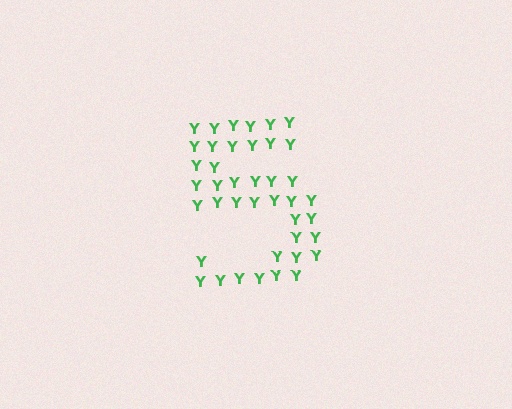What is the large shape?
The large shape is the digit 5.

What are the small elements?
The small elements are letter Y's.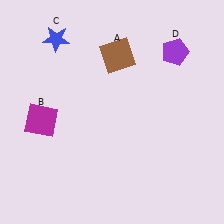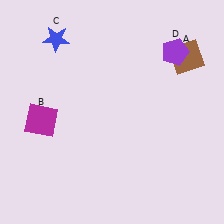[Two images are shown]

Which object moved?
The brown square (A) moved right.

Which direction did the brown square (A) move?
The brown square (A) moved right.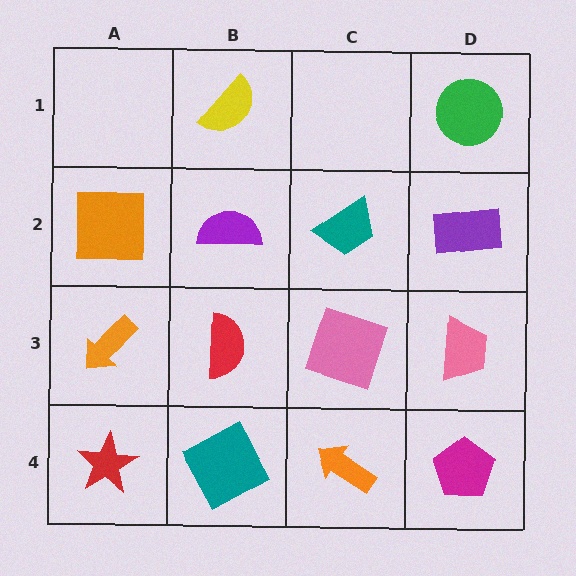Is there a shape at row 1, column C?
No, that cell is empty.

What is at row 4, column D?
A magenta pentagon.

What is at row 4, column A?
A red star.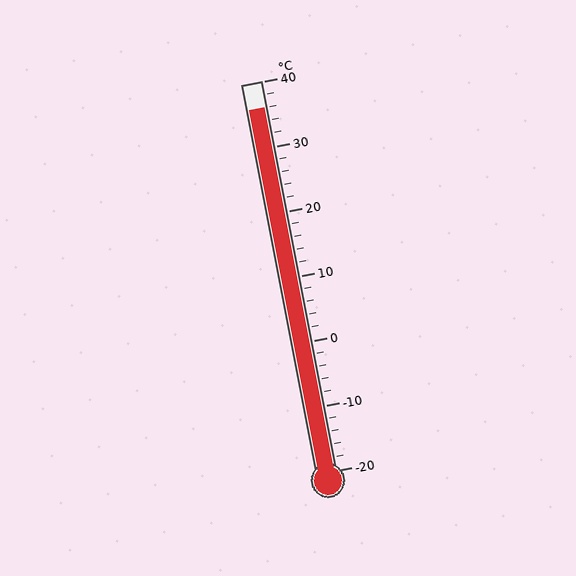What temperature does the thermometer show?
The thermometer shows approximately 36°C.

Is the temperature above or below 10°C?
The temperature is above 10°C.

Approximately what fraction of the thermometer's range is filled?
The thermometer is filled to approximately 95% of its range.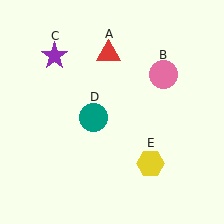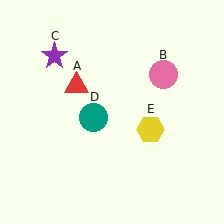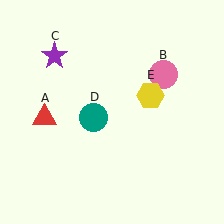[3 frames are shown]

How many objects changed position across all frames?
2 objects changed position: red triangle (object A), yellow hexagon (object E).